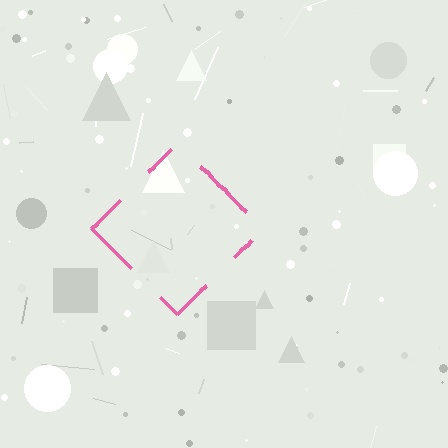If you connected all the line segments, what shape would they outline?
They would outline a diamond.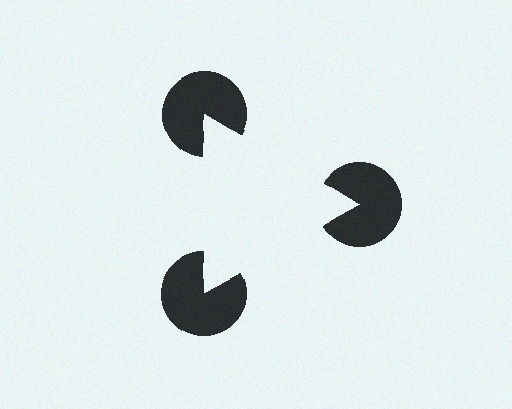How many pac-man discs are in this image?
There are 3 — one at each vertex of the illusory triangle.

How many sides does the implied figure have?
3 sides.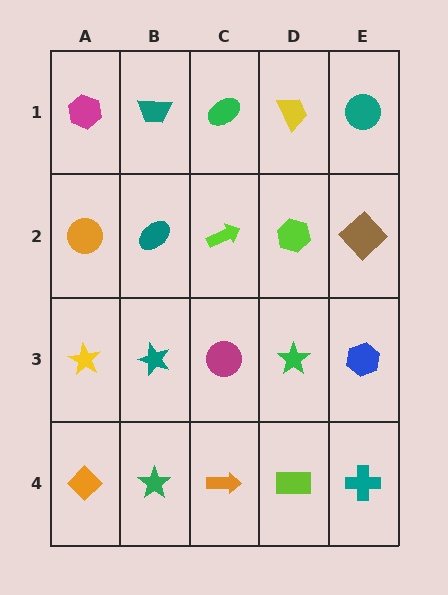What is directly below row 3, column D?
A lime rectangle.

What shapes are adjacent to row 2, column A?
A magenta hexagon (row 1, column A), a yellow star (row 3, column A), a teal ellipse (row 2, column B).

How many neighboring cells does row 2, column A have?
3.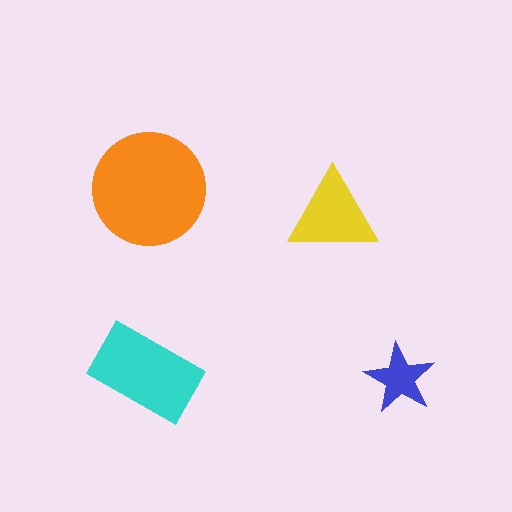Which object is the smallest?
The blue star.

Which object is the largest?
The orange circle.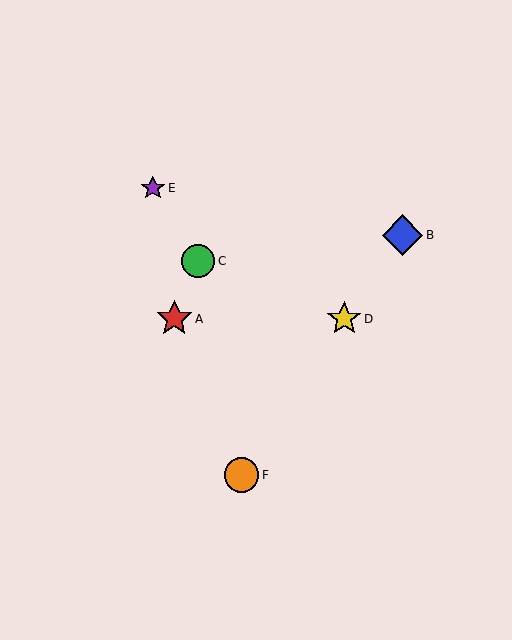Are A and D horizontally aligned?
Yes, both are at y≈319.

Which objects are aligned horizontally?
Objects A, D are aligned horizontally.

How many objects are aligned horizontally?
2 objects (A, D) are aligned horizontally.